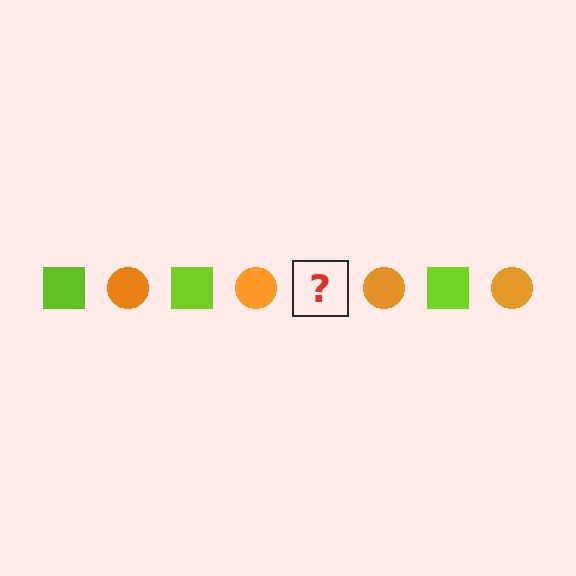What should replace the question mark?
The question mark should be replaced with a lime square.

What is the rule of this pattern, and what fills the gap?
The rule is that the pattern alternates between lime square and orange circle. The gap should be filled with a lime square.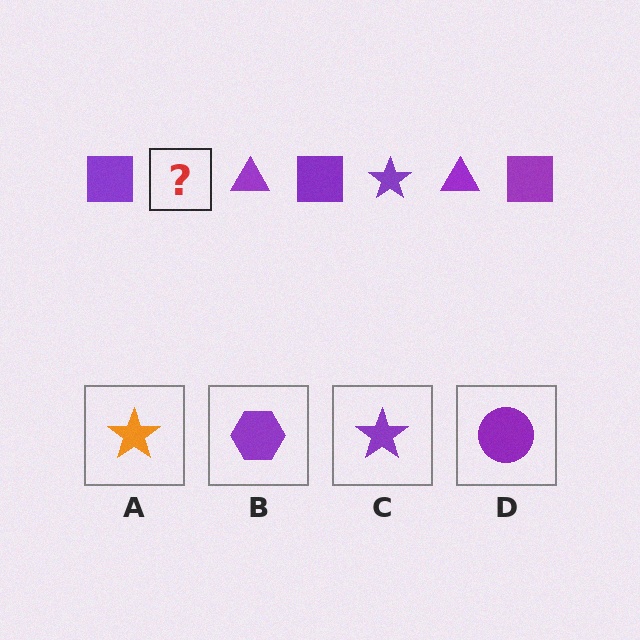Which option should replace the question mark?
Option C.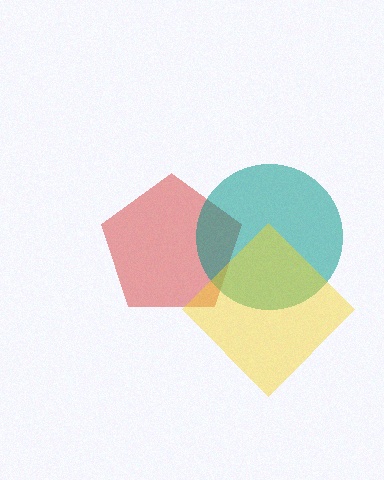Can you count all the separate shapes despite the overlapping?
Yes, there are 3 separate shapes.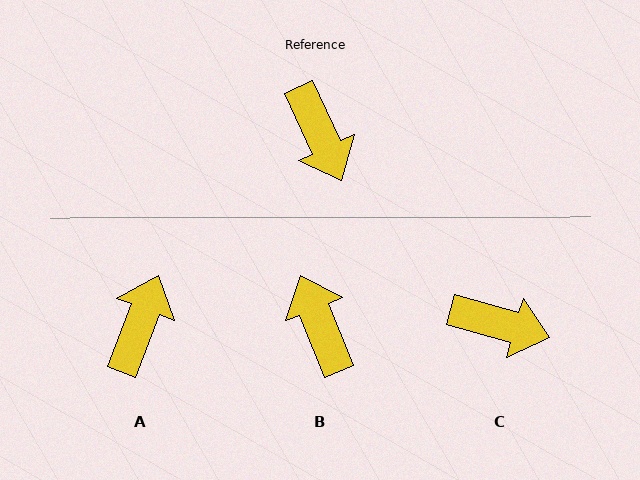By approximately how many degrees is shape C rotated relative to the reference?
Approximately 49 degrees counter-clockwise.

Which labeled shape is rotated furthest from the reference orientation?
B, about 176 degrees away.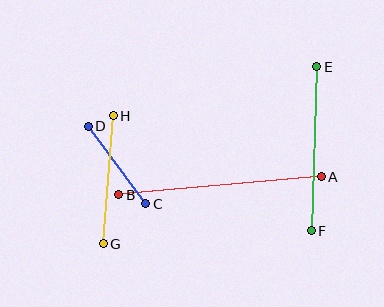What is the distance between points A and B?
The distance is approximately 203 pixels.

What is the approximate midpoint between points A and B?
The midpoint is at approximately (220, 186) pixels.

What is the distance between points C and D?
The distance is approximately 96 pixels.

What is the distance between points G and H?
The distance is approximately 128 pixels.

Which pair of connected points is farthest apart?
Points A and B are farthest apart.